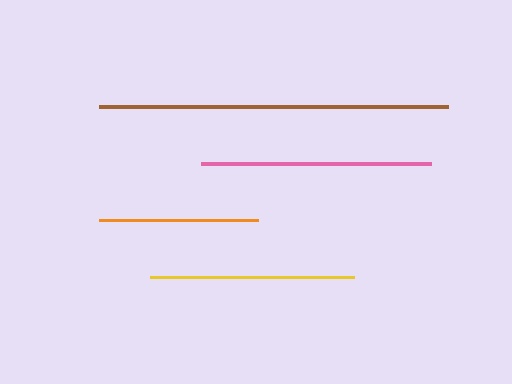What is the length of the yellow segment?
The yellow segment is approximately 204 pixels long.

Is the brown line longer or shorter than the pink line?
The brown line is longer than the pink line.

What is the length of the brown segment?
The brown segment is approximately 349 pixels long.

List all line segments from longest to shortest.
From longest to shortest: brown, pink, yellow, orange.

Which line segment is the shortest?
The orange line is the shortest at approximately 159 pixels.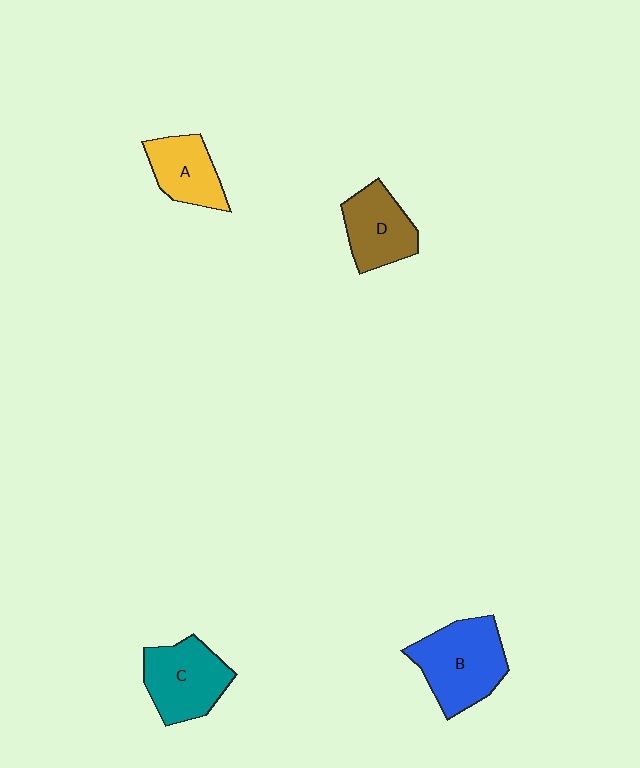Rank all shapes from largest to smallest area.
From largest to smallest: B (blue), C (teal), D (brown), A (yellow).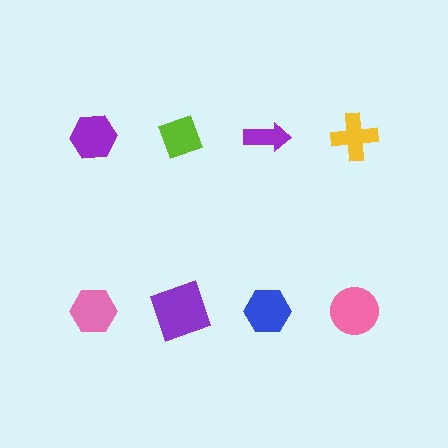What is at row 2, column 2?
A purple square.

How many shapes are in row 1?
4 shapes.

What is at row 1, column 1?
A purple hexagon.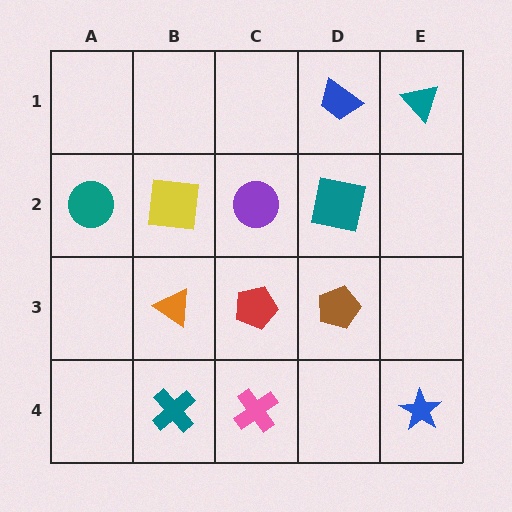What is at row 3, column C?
A red pentagon.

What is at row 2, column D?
A teal square.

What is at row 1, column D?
A blue trapezoid.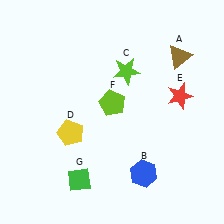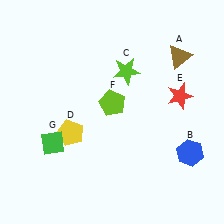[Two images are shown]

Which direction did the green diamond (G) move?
The green diamond (G) moved up.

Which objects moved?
The objects that moved are: the blue hexagon (B), the green diamond (G).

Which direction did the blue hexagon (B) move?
The blue hexagon (B) moved right.